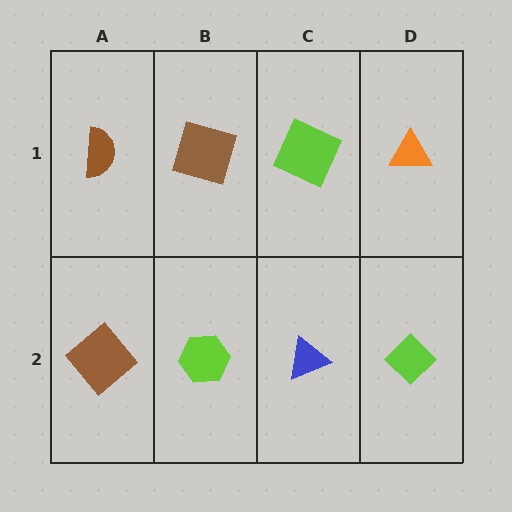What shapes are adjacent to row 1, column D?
A lime diamond (row 2, column D), a lime square (row 1, column C).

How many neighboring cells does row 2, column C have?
3.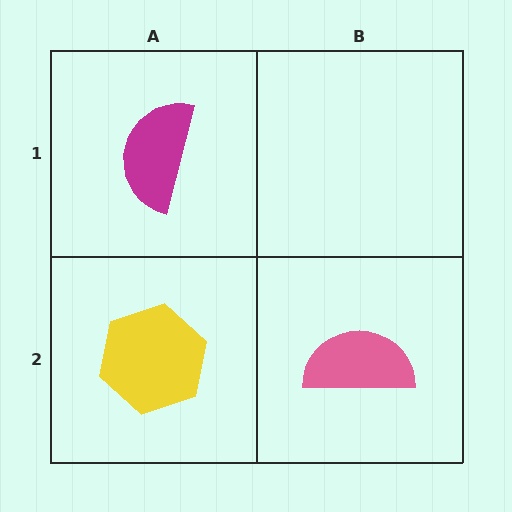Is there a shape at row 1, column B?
No, that cell is empty.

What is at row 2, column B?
A pink semicircle.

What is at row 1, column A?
A magenta semicircle.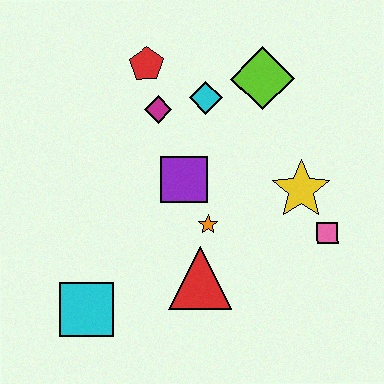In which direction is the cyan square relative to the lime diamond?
The cyan square is below the lime diamond.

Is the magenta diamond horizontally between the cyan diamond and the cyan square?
Yes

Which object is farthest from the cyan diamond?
The cyan square is farthest from the cyan diamond.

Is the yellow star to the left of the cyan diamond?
No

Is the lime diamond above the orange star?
Yes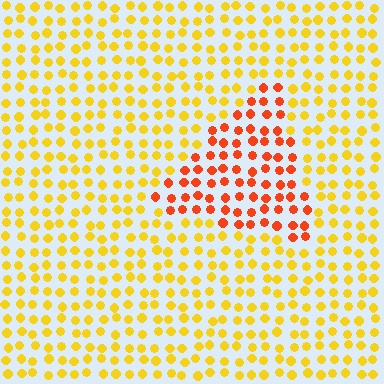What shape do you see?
I see a triangle.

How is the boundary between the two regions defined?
The boundary is defined purely by a slight shift in hue (about 40 degrees). Spacing, size, and orientation are identical on both sides.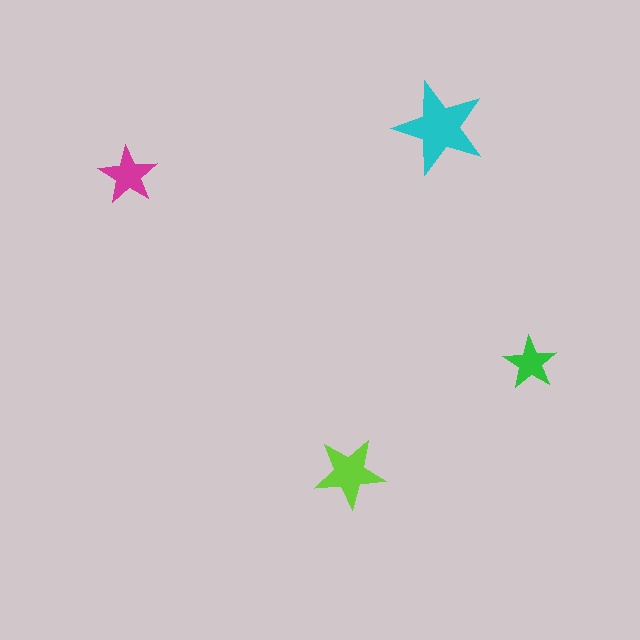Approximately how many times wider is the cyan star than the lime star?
About 1.5 times wider.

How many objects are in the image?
There are 4 objects in the image.